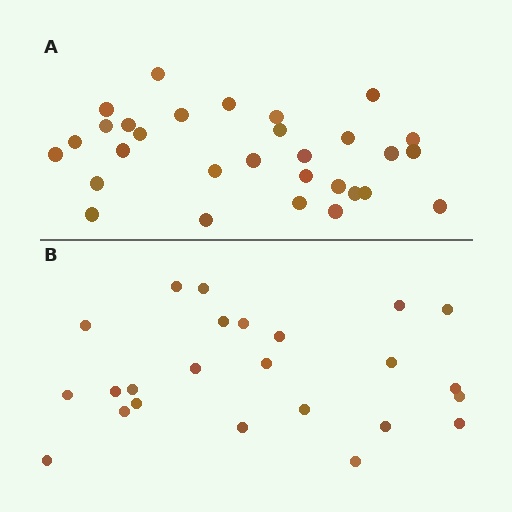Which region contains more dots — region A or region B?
Region A (the top region) has more dots.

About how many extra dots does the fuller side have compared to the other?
Region A has about 6 more dots than region B.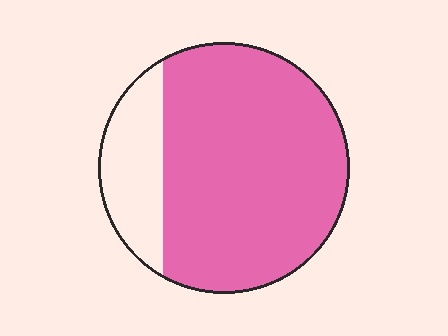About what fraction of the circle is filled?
About four fifths (4/5).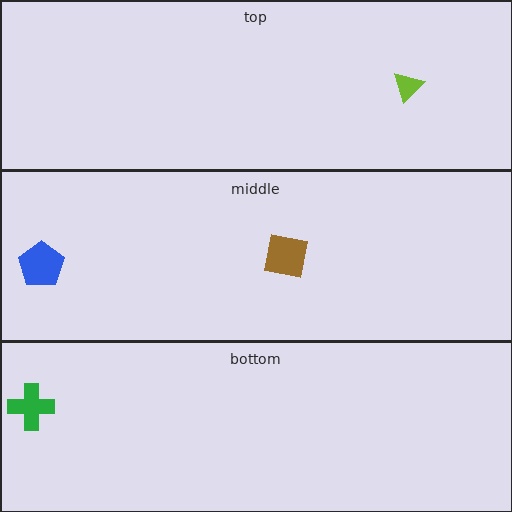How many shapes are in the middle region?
2.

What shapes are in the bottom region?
The green cross.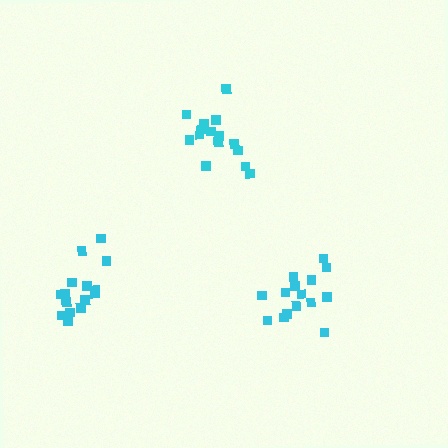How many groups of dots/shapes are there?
There are 3 groups.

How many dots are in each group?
Group 1: 15 dots, Group 2: 15 dots, Group 3: 15 dots (45 total).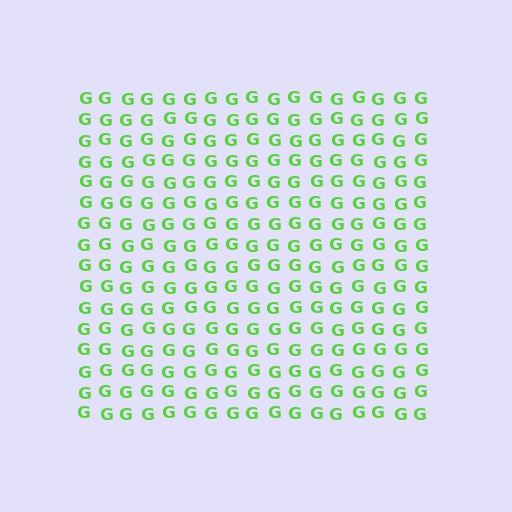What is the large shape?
The large shape is a square.